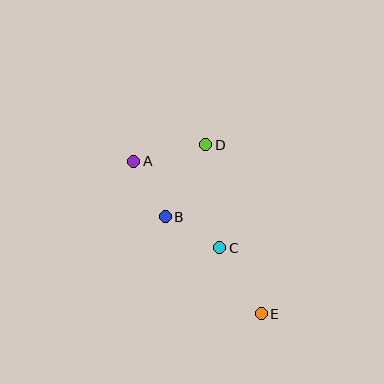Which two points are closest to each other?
Points B and C are closest to each other.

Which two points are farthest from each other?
Points A and E are farthest from each other.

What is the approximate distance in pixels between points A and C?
The distance between A and C is approximately 122 pixels.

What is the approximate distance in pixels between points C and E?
The distance between C and E is approximately 78 pixels.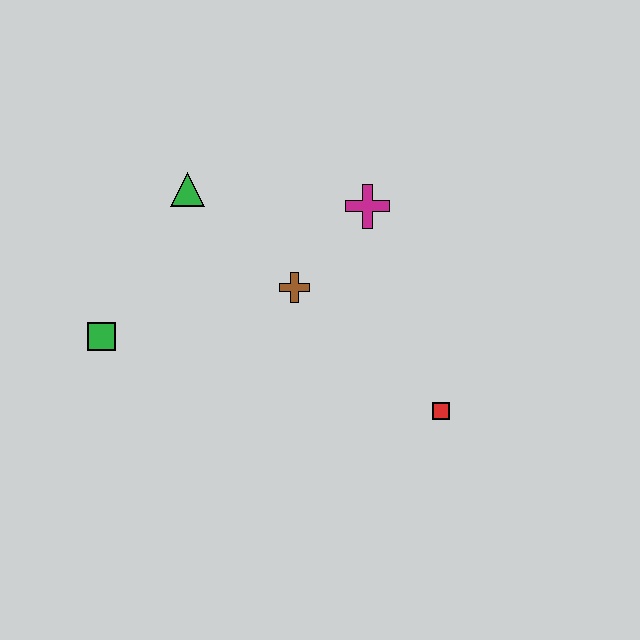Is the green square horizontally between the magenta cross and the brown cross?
No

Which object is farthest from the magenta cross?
The green square is farthest from the magenta cross.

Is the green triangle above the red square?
Yes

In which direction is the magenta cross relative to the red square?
The magenta cross is above the red square.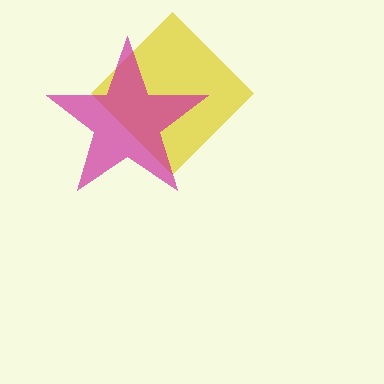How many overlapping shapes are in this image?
There are 2 overlapping shapes in the image.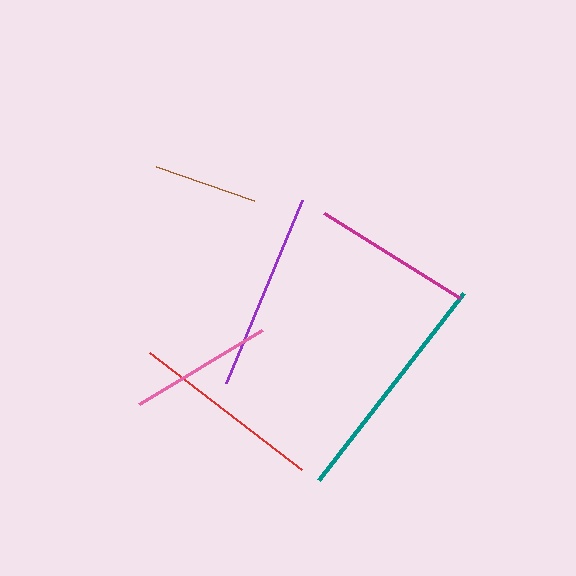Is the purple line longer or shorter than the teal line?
The teal line is longer than the purple line.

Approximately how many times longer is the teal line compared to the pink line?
The teal line is approximately 1.7 times the length of the pink line.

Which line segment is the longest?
The teal line is the longest at approximately 237 pixels.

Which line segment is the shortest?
The brown line is the shortest at approximately 103 pixels.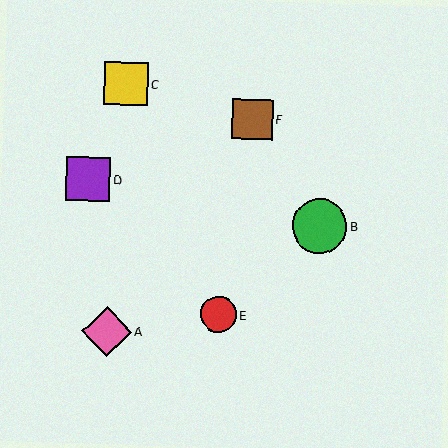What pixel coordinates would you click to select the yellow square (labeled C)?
Click at (126, 83) to select the yellow square C.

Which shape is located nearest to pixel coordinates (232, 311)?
The red circle (labeled E) at (219, 315) is nearest to that location.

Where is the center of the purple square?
The center of the purple square is at (88, 179).